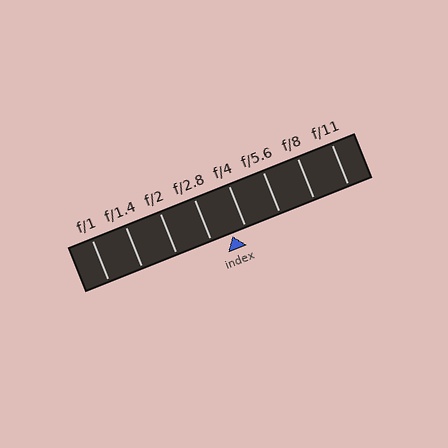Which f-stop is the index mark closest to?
The index mark is closest to f/4.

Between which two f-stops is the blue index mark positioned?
The index mark is between f/2.8 and f/4.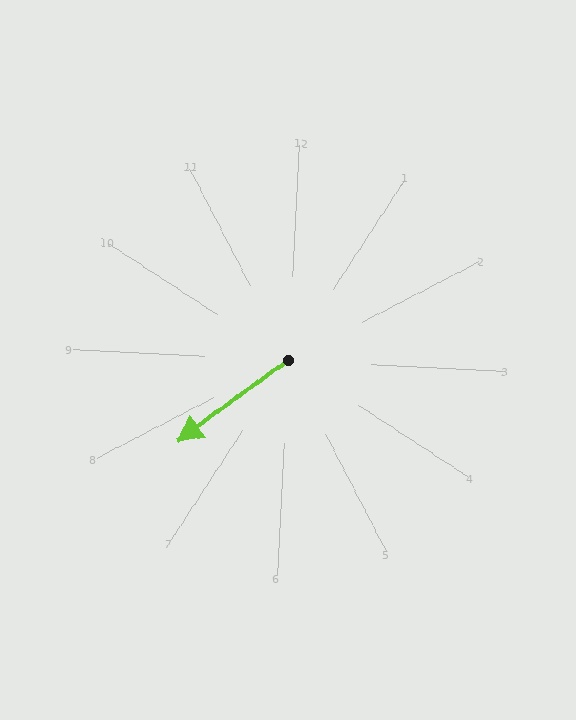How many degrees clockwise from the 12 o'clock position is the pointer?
Approximately 231 degrees.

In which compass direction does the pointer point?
Southwest.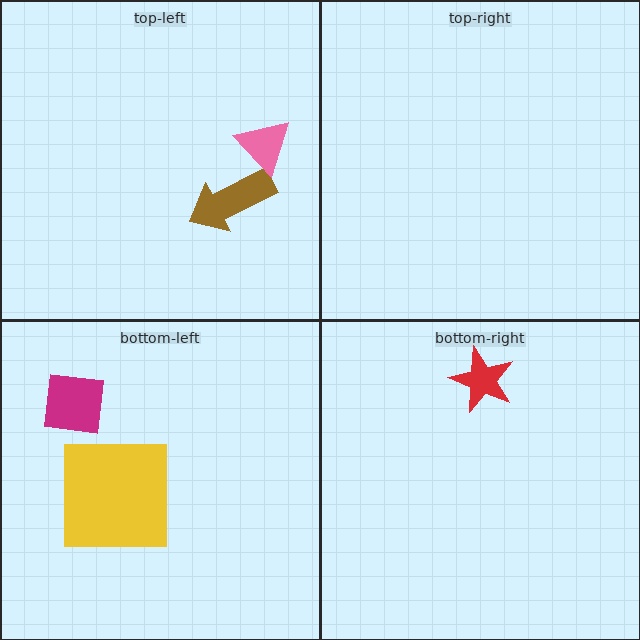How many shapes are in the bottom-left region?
2.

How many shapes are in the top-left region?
2.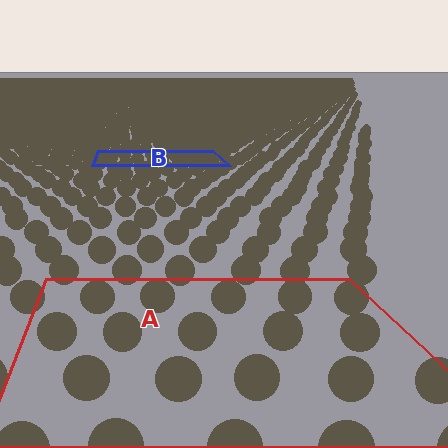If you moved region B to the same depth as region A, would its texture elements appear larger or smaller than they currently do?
They would appear larger. At a closer depth, the same texture elements are projected at a bigger on-screen size.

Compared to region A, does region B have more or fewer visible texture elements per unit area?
Region B has more texture elements per unit area — they are packed more densely because it is farther away.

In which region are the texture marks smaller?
The texture marks are smaller in region B, because it is farther away.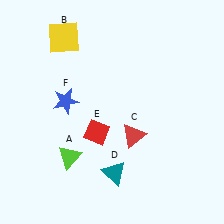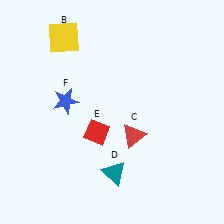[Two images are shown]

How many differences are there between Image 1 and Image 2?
There is 1 difference between the two images.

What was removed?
The lime triangle (A) was removed in Image 2.